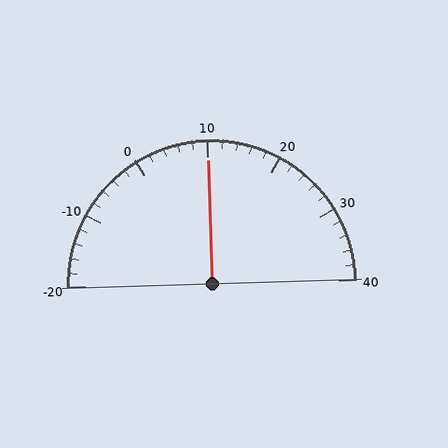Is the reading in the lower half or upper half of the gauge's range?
The reading is in the upper half of the range (-20 to 40).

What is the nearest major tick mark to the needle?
The nearest major tick mark is 10.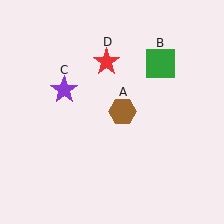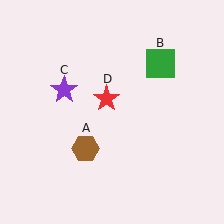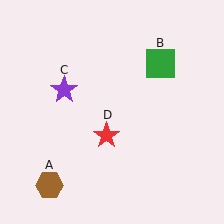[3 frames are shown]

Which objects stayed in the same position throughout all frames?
Green square (object B) and purple star (object C) remained stationary.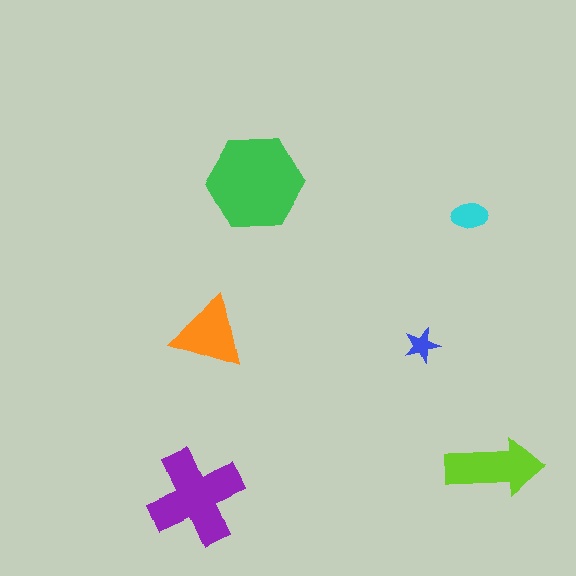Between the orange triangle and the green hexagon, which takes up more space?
The green hexagon.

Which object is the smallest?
The blue star.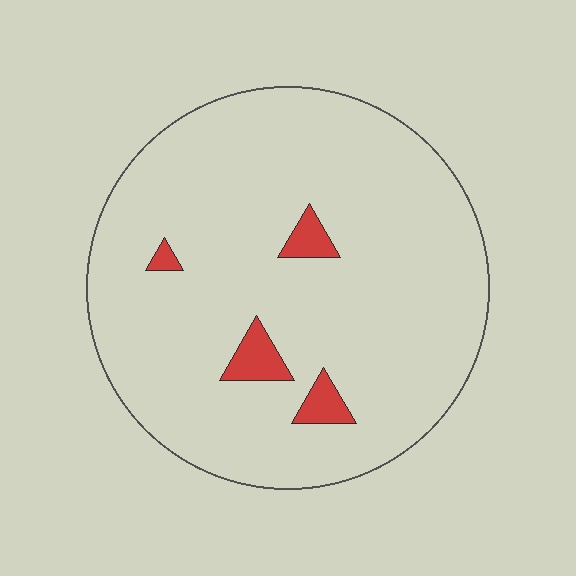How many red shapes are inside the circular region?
4.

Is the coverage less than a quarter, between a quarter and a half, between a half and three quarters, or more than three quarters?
Less than a quarter.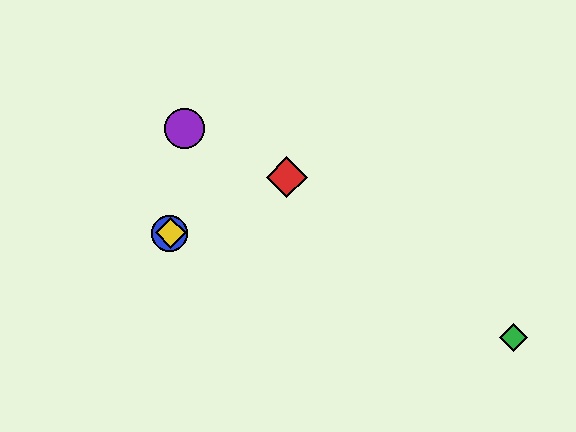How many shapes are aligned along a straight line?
3 shapes (the red diamond, the blue circle, the yellow diamond) are aligned along a straight line.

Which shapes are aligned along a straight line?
The red diamond, the blue circle, the yellow diamond are aligned along a straight line.